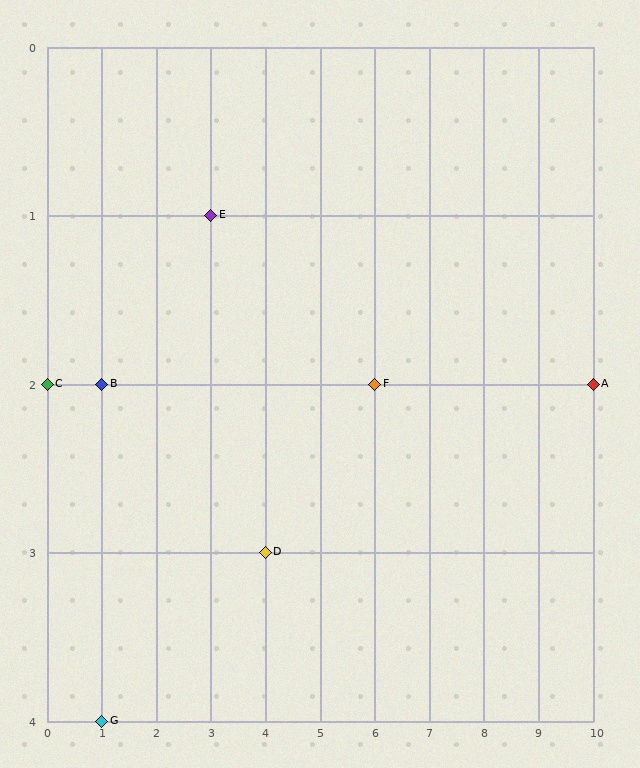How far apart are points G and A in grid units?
Points G and A are 9 columns and 2 rows apart (about 9.2 grid units diagonally).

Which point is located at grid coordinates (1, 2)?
Point B is at (1, 2).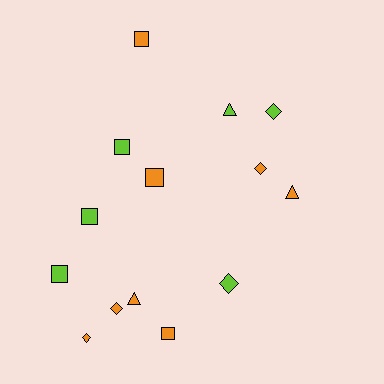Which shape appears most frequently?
Square, with 6 objects.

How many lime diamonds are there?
There are 2 lime diamonds.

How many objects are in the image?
There are 14 objects.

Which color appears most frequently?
Orange, with 8 objects.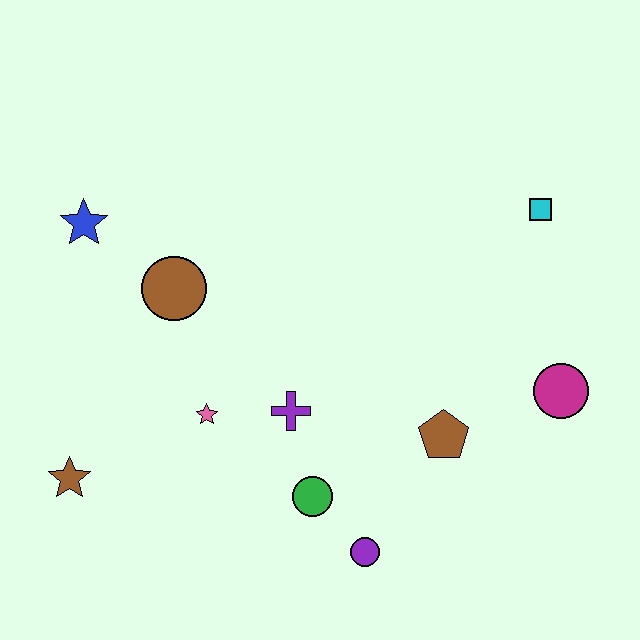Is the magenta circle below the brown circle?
Yes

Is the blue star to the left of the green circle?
Yes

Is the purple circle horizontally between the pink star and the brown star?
No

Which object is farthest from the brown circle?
The magenta circle is farthest from the brown circle.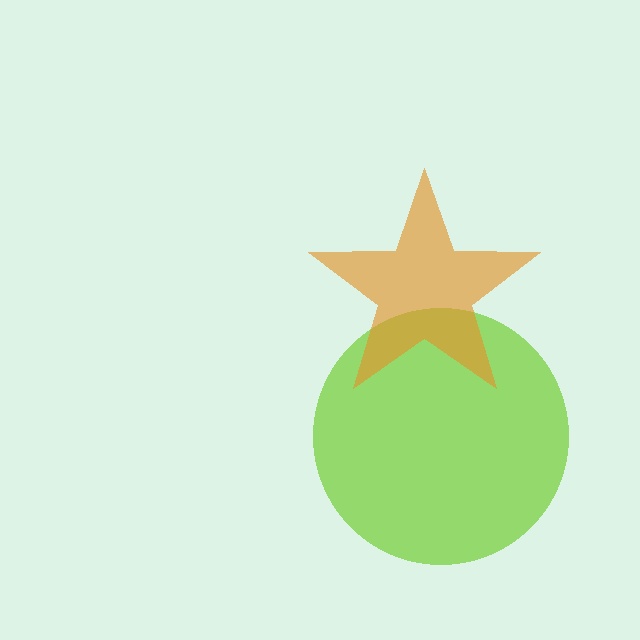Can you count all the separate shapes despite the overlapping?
Yes, there are 2 separate shapes.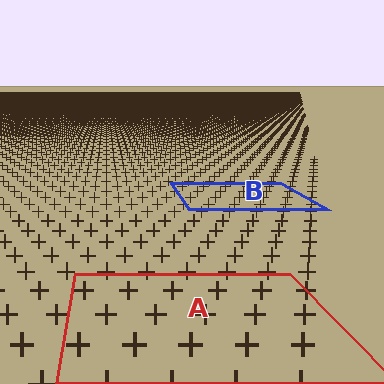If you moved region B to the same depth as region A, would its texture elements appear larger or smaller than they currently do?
They would appear larger. At a closer depth, the same texture elements are projected at a bigger on-screen size.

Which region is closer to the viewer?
Region A is closer. The texture elements there are larger and more spread out.